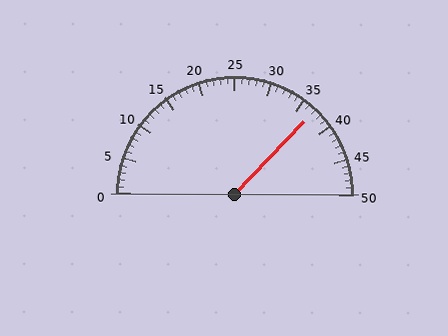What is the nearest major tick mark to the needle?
The nearest major tick mark is 35.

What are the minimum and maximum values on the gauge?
The gauge ranges from 0 to 50.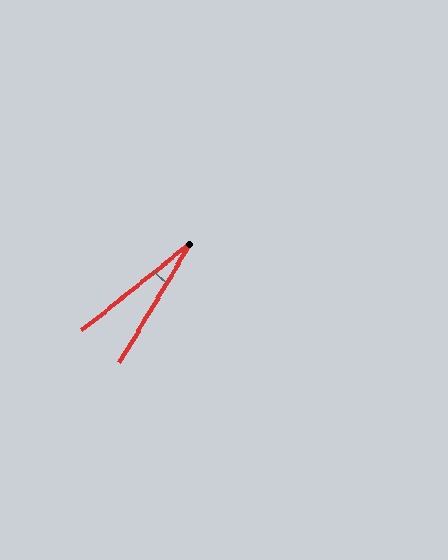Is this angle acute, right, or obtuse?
It is acute.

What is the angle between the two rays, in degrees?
Approximately 21 degrees.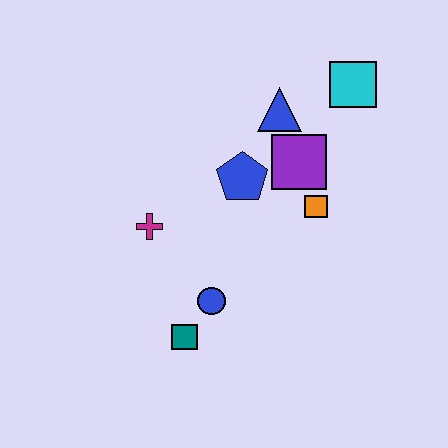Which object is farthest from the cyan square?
The teal square is farthest from the cyan square.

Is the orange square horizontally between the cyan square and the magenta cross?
Yes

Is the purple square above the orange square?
Yes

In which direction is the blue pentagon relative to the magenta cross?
The blue pentagon is to the right of the magenta cross.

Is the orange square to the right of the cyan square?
No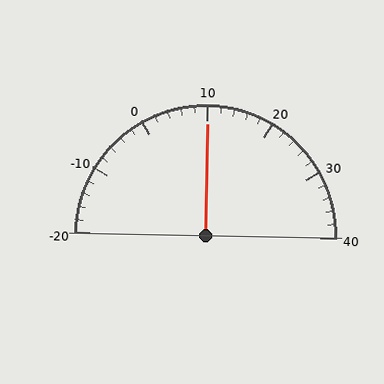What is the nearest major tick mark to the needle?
The nearest major tick mark is 10.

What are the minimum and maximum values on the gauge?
The gauge ranges from -20 to 40.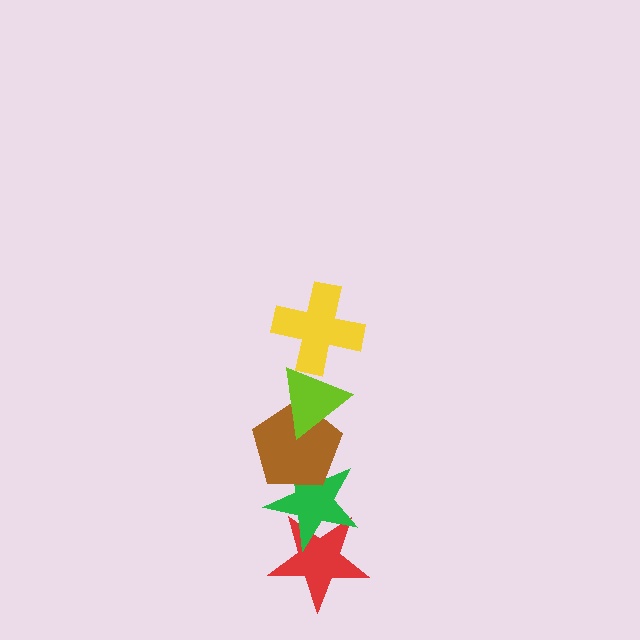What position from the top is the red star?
The red star is 5th from the top.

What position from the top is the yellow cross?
The yellow cross is 1st from the top.